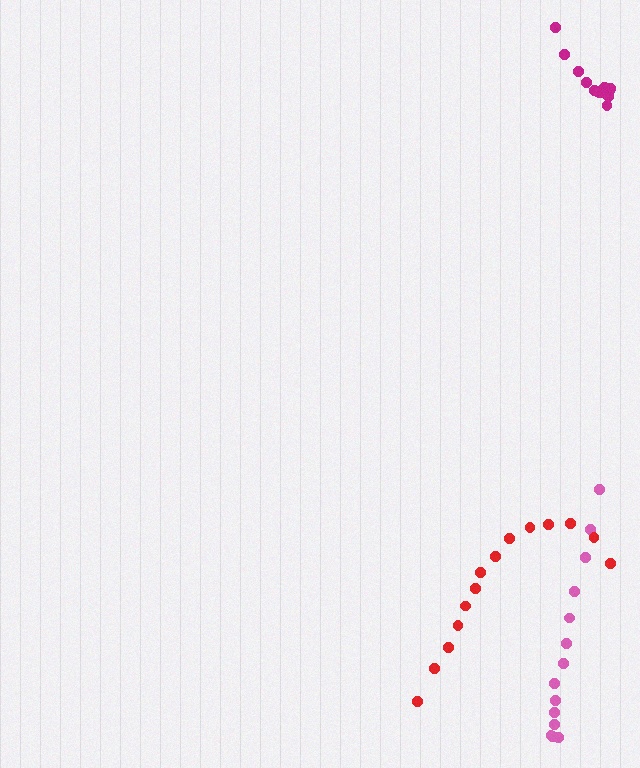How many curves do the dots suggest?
There are 3 distinct paths.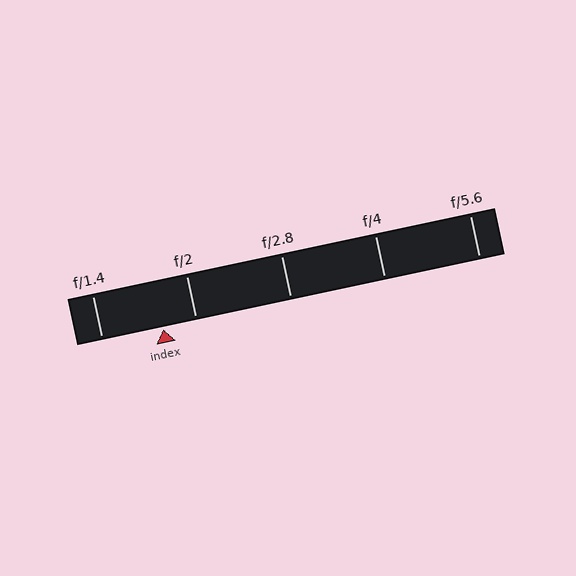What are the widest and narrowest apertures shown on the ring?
The widest aperture shown is f/1.4 and the narrowest is f/5.6.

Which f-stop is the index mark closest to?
The index mark is closest to f/2.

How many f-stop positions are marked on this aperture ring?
There are 5 f-stop positions marked.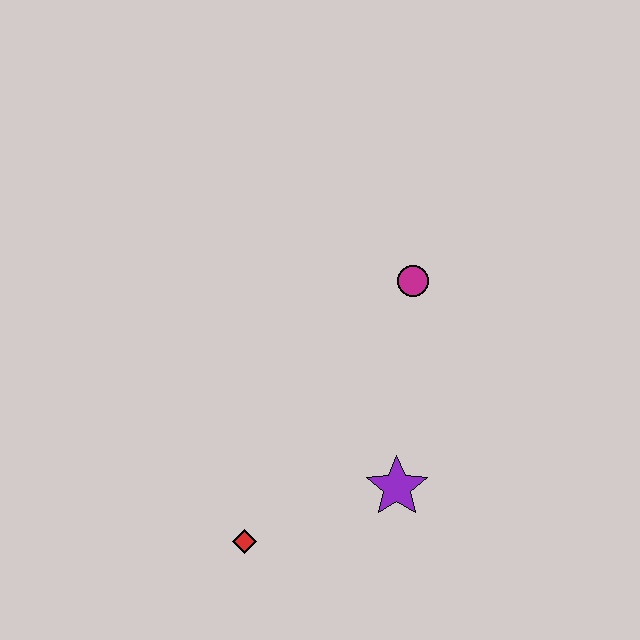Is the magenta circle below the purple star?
No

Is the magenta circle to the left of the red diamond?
No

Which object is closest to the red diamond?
The purple star is closest to the red diamond.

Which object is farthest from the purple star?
The magenta circle is farthest from the purple star.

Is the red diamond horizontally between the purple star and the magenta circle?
No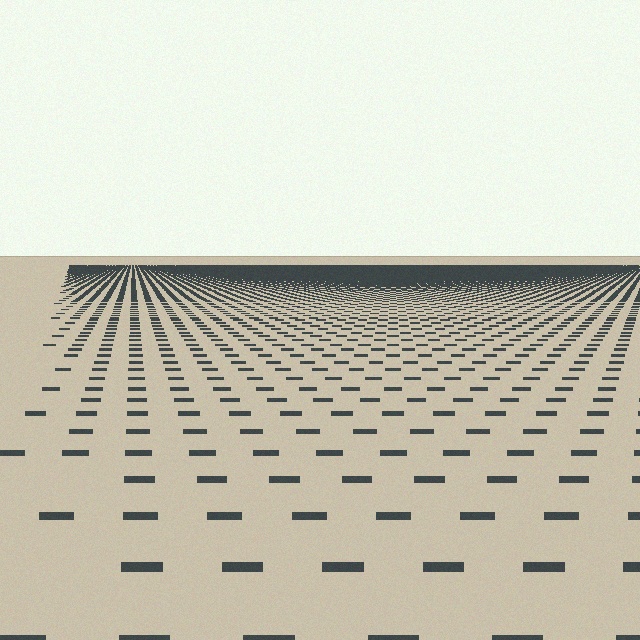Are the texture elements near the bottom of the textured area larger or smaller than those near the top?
Larger. Near the bottom, elements are closer to the viewer and appear at a bigger on-screen size.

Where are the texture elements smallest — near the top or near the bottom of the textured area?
Near the top.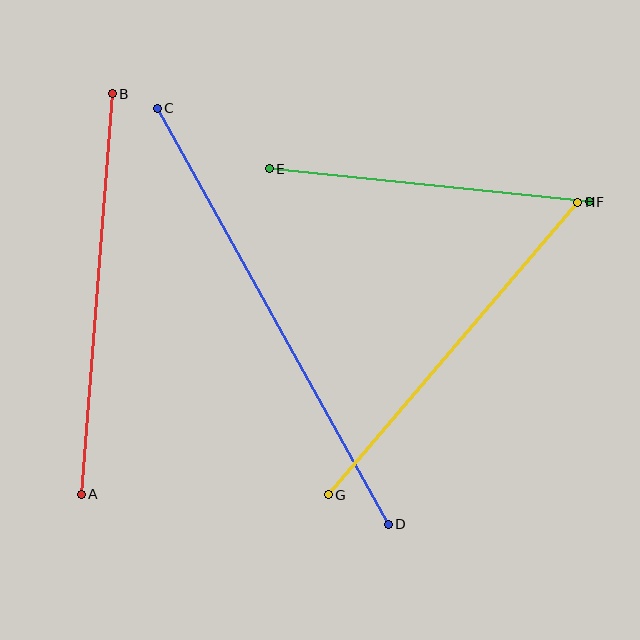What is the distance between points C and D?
The distance is approximately 476 pixels.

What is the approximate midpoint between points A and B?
The midpoint is at approximately (97, 294) pixels.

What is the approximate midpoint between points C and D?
The midpoint is at approximately (273, 316) pixels.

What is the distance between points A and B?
The distance is approximately 401 pixels.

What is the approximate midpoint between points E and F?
The midpoint is at approximately (429, 185) pixels.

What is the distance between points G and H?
The distance is approximately 385 pixels.